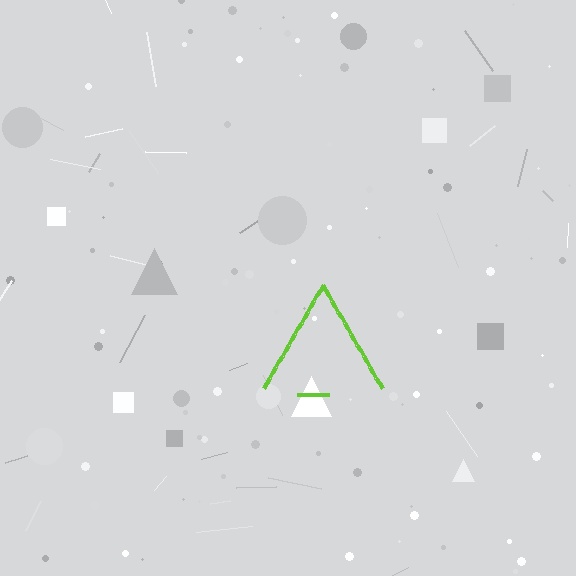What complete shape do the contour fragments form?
The contour fragments form a triangle.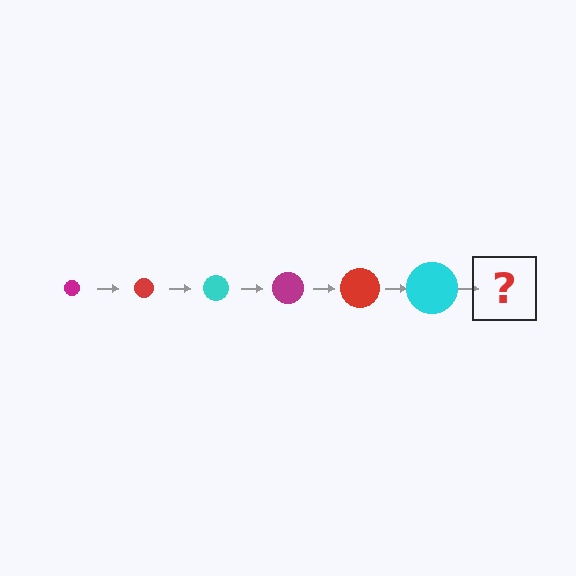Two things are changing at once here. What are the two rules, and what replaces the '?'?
The two rules are that the circle grows larger each step and the color cycles through magenta, red, and cyan. The '?' should be a magenta circle, larger than the previous one.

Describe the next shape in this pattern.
It should be a magenta circle, larger than the previous one.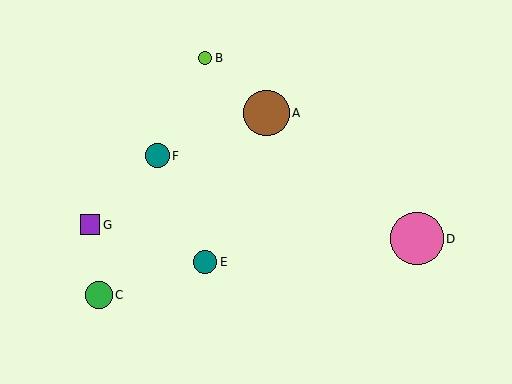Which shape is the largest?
The pink circle (labeled D) is the largest.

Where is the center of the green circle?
The center of the green circle is at (99, 295).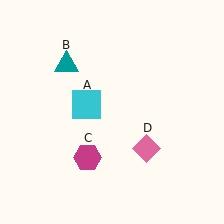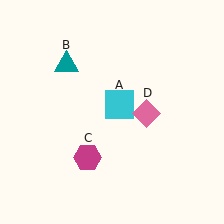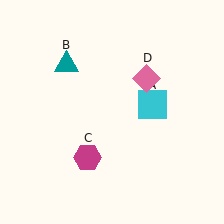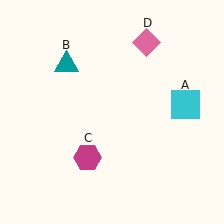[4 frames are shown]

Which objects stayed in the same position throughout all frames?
Teal triangle (object B) and magenta hexagon (object C) remained stationary.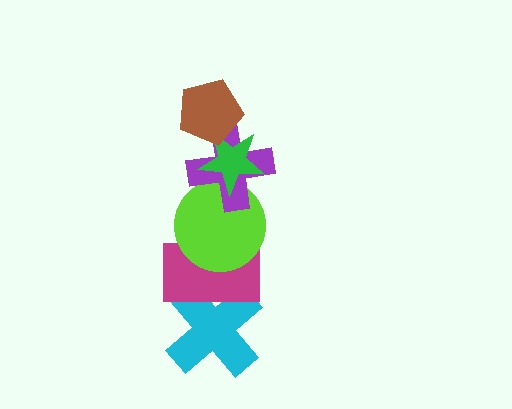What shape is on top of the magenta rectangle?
The lime circle is on top of the magenta rectangle.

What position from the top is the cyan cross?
The cyan cross is 6th from the top.